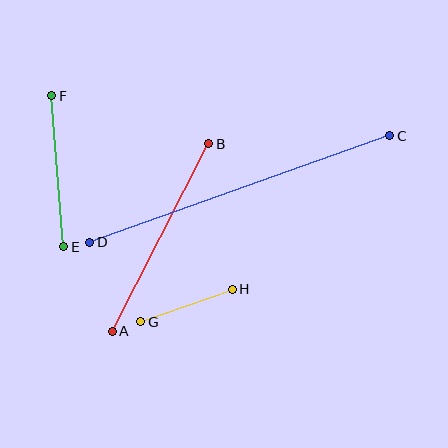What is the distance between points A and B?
The distance is approximately 211 pixels.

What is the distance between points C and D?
The distance is approximately 318 pixels.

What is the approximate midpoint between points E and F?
The midpoint is at approximately (58, 171) pixels.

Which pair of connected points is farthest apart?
Points C and D are farthest apart.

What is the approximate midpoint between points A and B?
The midpoint is at approximately (161, 237) pixels.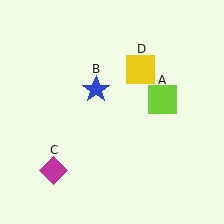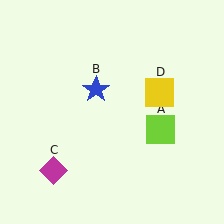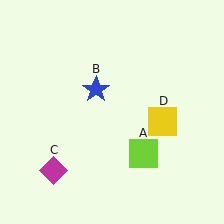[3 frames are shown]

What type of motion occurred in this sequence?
The lime square (object A), yellow square (object D) rotated clockwise around the center of the scene.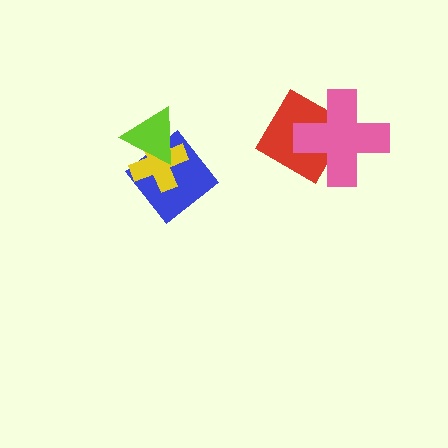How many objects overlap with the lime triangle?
2 objects overlap with the lime triangle.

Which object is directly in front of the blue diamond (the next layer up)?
The yellow cross is directly in front of the blue diamond.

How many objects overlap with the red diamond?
1 object overlaps with the red diamond.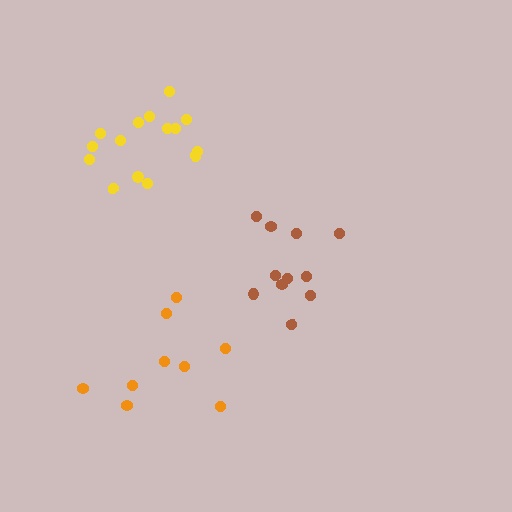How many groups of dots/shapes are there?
There are 3 groups.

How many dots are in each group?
Group 1: 15 dots, Group 2: 9 dots, Group 3: 11 dots (35 total).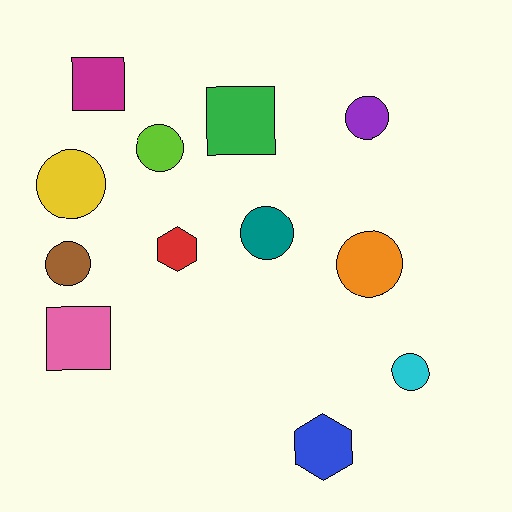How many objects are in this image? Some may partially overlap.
There are 12 objects.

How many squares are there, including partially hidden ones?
There are 3 squares.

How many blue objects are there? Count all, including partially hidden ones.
There is 1 blue object.